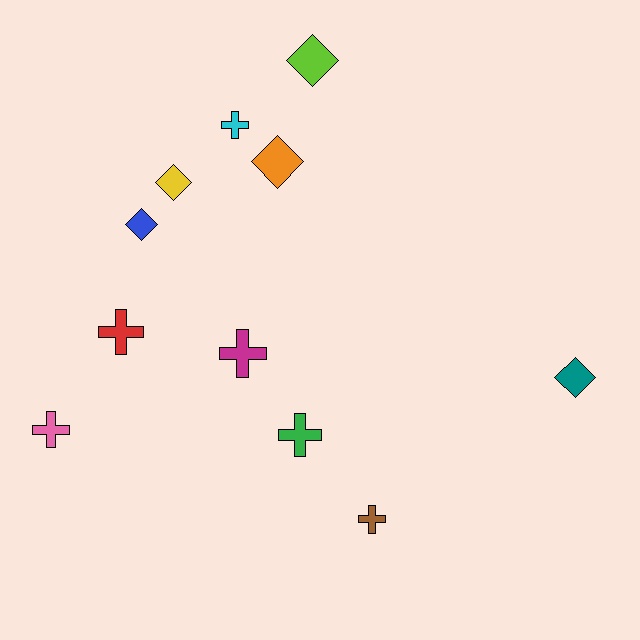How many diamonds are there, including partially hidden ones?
There are 5 diamonds.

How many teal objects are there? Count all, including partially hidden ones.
There is 1 teal object.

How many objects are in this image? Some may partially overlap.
There are 11 objects.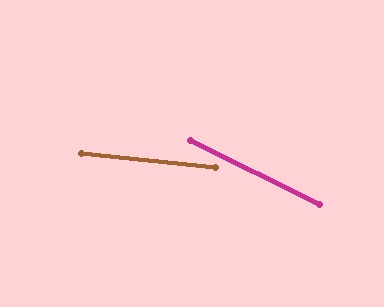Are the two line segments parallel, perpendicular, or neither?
Neither parallel nor perpendicular — they differ by about 21°.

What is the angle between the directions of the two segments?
Approximately 21 degrees.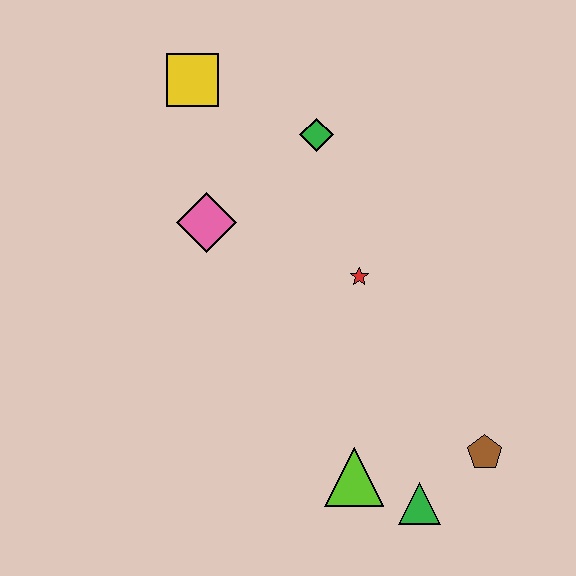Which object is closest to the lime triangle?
The green triangle is closest to the lime triangle.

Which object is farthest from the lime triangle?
The yellow square is farthest from the lime triangle.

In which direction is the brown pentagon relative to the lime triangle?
The brown pentagon is to the right of the lime triangle.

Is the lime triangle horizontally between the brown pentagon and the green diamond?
Yes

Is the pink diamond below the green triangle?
No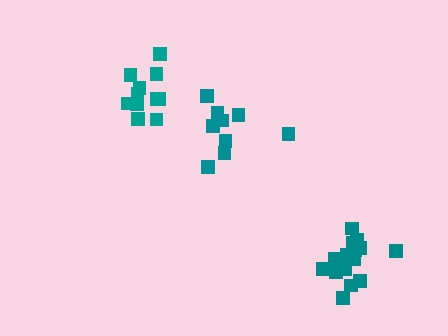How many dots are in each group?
Group 1: 9 dots, Group 2: 11 dots, Group 3: 15 dots (35 total).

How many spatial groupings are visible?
There are 3 spatial groupings.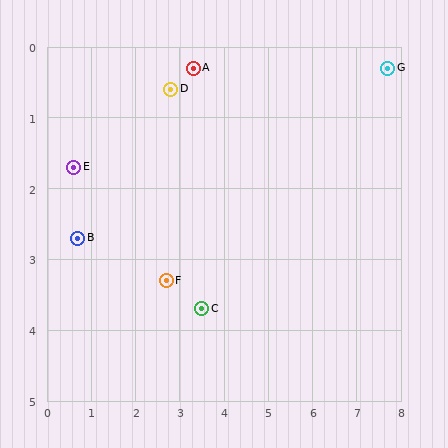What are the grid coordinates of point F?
Point F is at approximately (2.7, 3.3).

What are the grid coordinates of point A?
Point A is at approximately (3.3, 0.3).